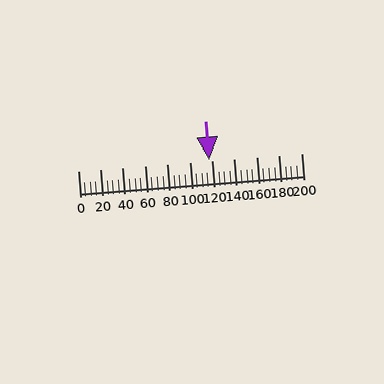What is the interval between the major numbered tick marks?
The major tick marks are spaced 20 units apart.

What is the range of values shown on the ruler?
The ruler shows values from 0 to 200.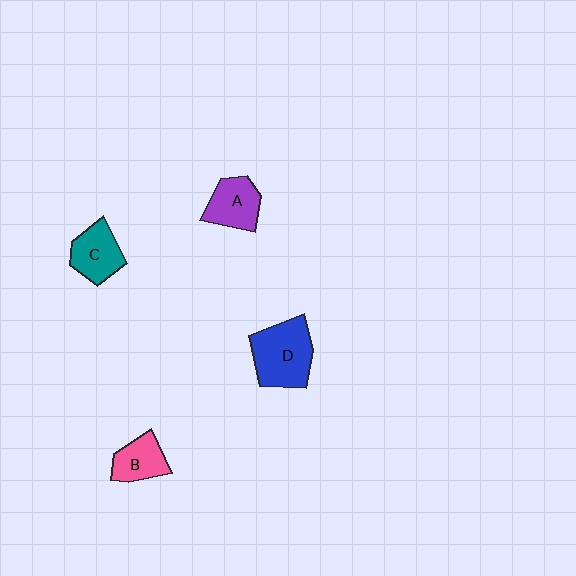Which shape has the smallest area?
Shape B (pink).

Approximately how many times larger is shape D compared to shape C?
Approximately 1.5 times.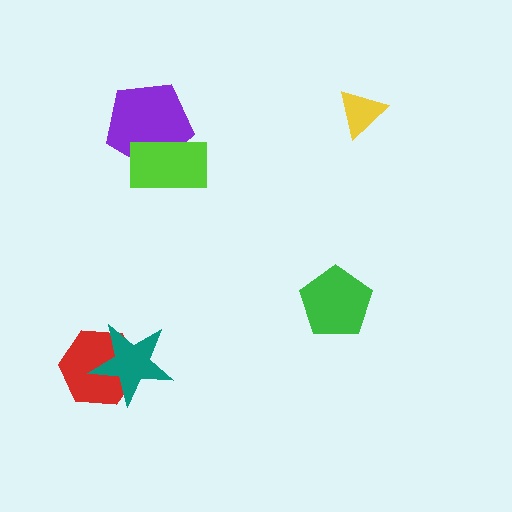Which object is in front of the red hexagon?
The teal star is in front of the red hexagon.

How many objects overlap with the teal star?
1 object overlaps with the teal star.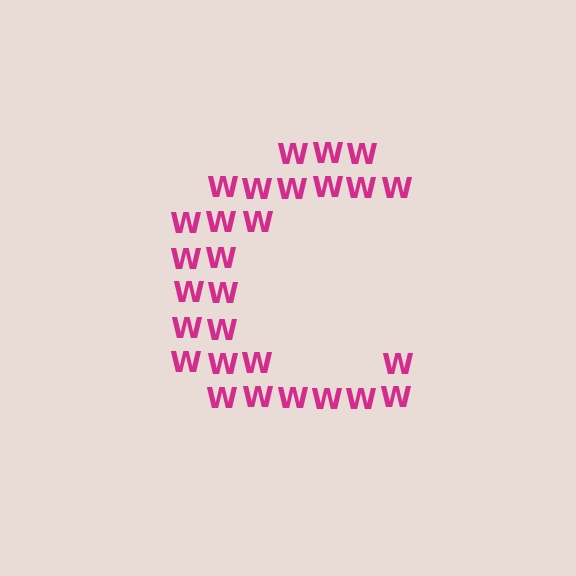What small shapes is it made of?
It is made of small letter W's.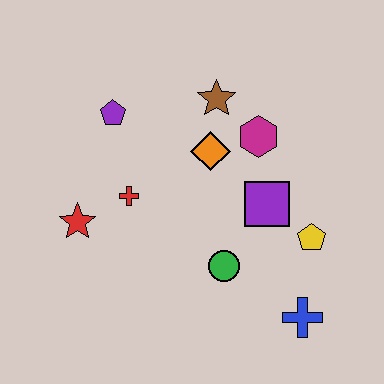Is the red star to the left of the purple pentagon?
Yes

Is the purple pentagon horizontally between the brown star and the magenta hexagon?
No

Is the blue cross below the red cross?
Yes